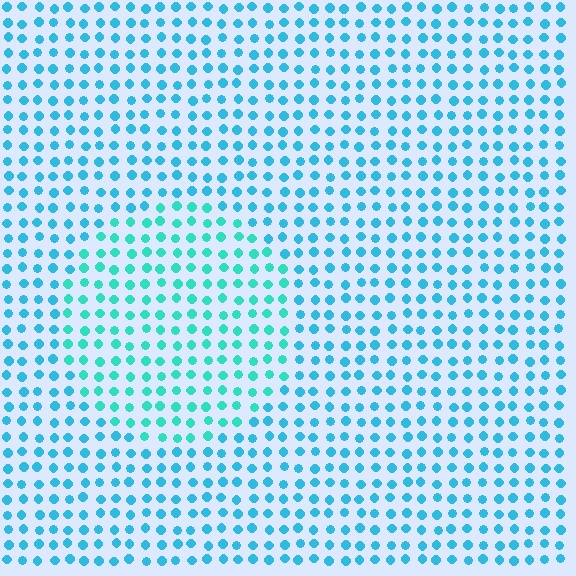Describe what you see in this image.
The image is filled with small cyan elements in a uniform arrangement. A circle-shaped region is visible where the elements are tinted to a slightly different hue, forming a subtle color boundary.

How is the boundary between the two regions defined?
The boundary is defined purely by a slight shift in hue (about 23 degrees). Spacing, size, and orientation are identical on both sides.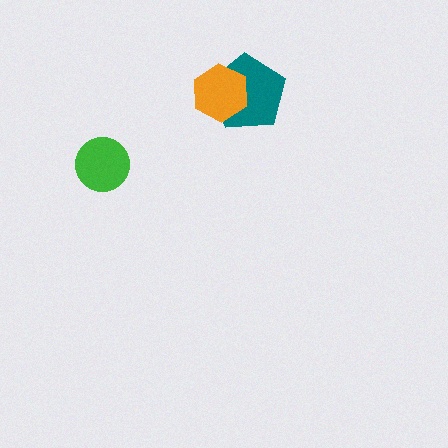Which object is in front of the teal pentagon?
The orange hexagon is in front of the teal pentagon.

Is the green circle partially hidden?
No, no other shape covers it.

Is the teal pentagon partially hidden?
Yes, it is partially covered by another shape.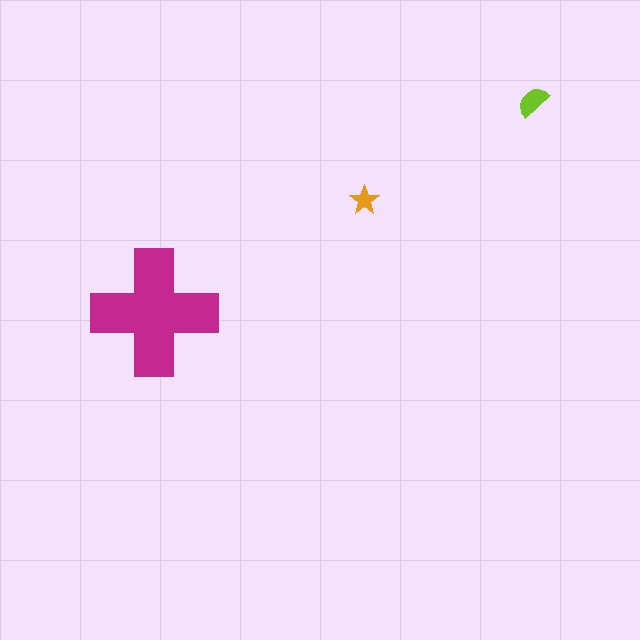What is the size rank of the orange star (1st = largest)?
3rd.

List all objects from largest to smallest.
The magenta cross, the lime semicircle, the orange star.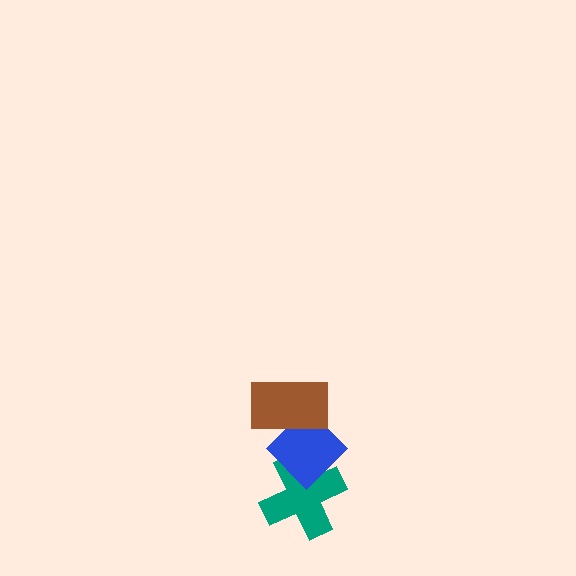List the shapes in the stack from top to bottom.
From top to bottom: the brown rectangle, the blue diamond, the teal cross.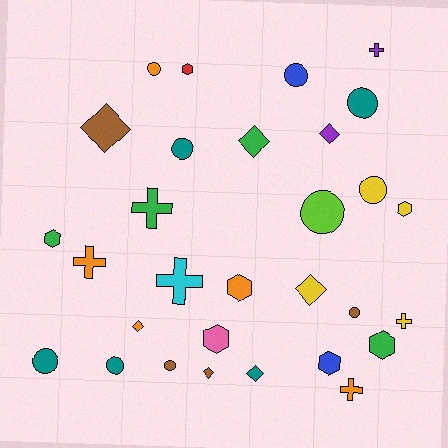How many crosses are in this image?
There are 6 crosses.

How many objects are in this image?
There are 30 objects.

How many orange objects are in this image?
There are 5 orange objects.